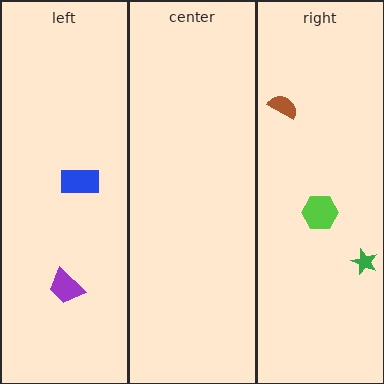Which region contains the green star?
The right region.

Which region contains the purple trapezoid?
The left region.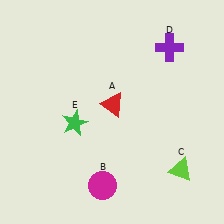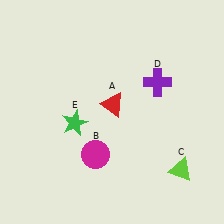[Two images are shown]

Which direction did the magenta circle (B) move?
The magenta circle (B) moved up.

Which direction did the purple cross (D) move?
The purple cross (D) moved down.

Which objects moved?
The objects that moved are: the magenta circle (B), the purple cross (D).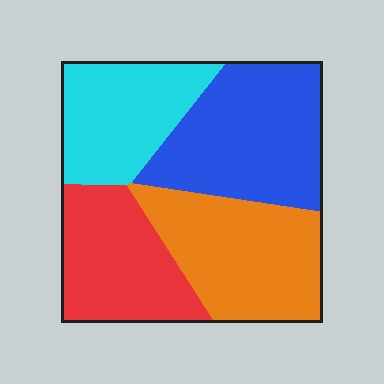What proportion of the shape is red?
Red covers about 20% of the shape.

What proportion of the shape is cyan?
Cyan takes up less than a quarter of the shape.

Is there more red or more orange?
Orange.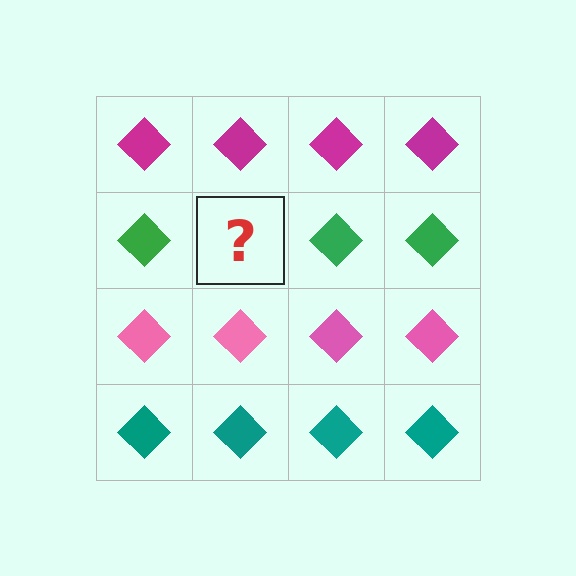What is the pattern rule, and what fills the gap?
The rule is that each row has a consistent color. The gap should be filled with a green diamond.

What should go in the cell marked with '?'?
The missing cell should contain a green diamond.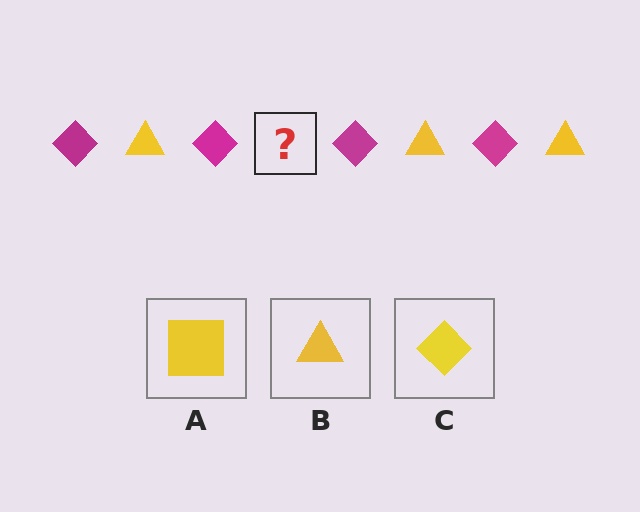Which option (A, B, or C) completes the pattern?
B.